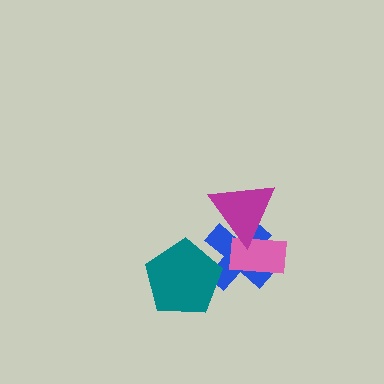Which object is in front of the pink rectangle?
The magenta triangle is in front of the pink rectangle.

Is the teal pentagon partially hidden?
No, no other shape covers it.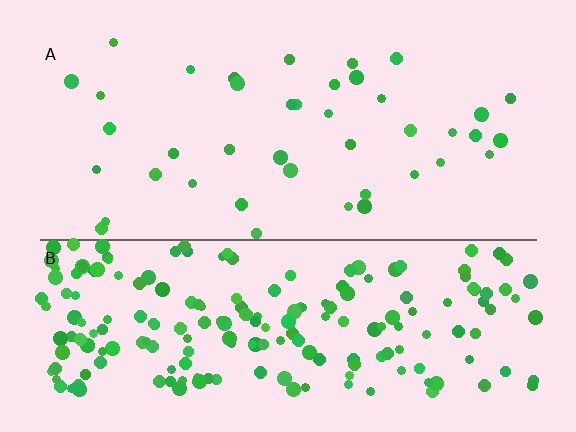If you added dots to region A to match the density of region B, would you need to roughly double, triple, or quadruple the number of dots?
Approximately quadruple.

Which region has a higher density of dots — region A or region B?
B (the bottom).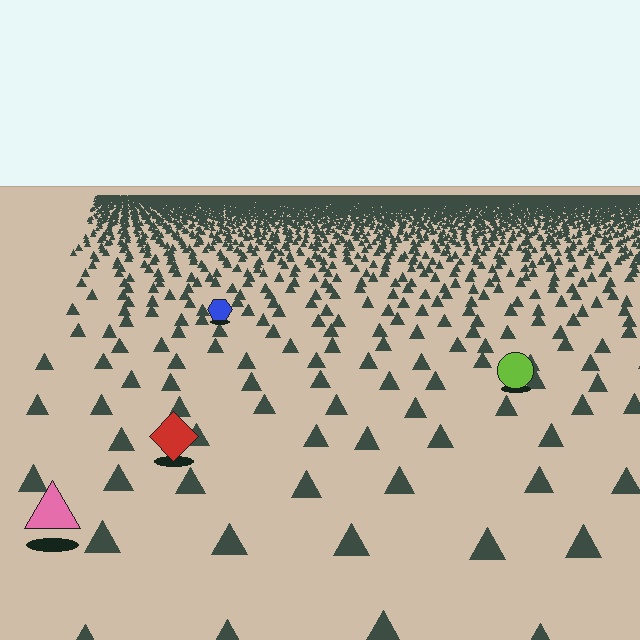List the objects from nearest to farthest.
From nearest to farthest: the pink triangle, the red diamond, the lime circle, the blue hexagon.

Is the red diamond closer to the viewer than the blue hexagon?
Yes. The red diamond is closer — you can tell from the texture gradient: the ground texture is coarser near it.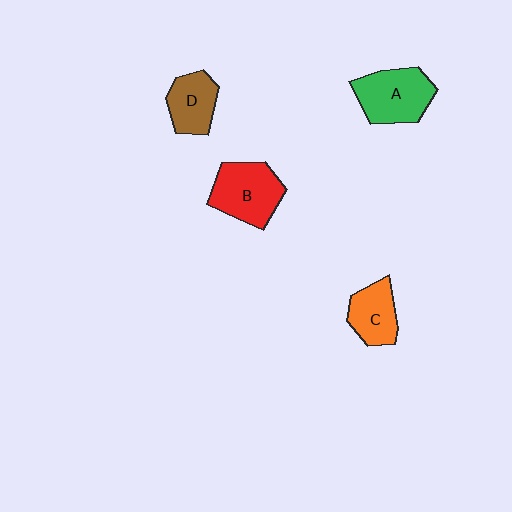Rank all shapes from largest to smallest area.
From largest to smallest: A (green), B (red), D (brown), C (orange).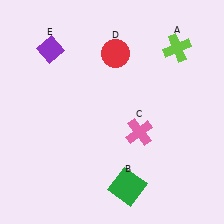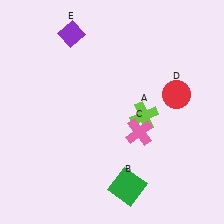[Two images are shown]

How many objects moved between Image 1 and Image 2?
3 objects moved between the two images.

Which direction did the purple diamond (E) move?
The purple diamond (E) moved right.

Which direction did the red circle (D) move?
The red circle (D) moved right.